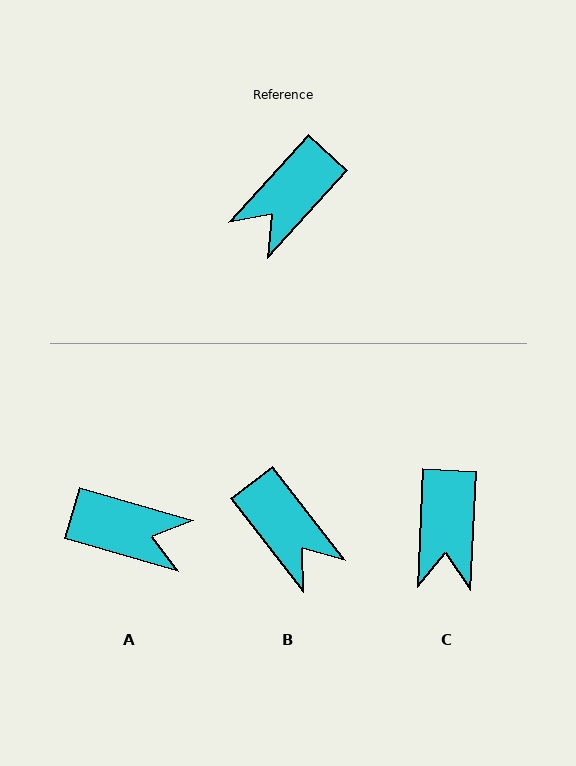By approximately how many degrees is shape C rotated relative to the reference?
Approximately 40 degrees counter-clockwise.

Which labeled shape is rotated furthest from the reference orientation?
A, about 116 degrees away.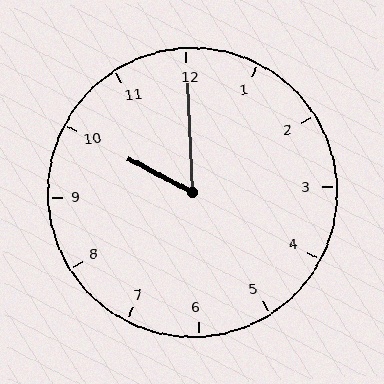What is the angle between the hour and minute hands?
Approximately 60 degrees.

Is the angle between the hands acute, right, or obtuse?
It is acute.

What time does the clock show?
10:00.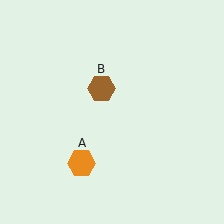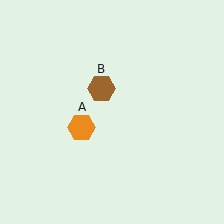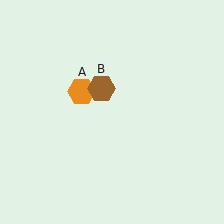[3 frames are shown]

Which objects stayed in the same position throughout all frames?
Brown hexagon (object B) remained stationary.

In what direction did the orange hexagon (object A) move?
The orange hexagon (object A) moved up.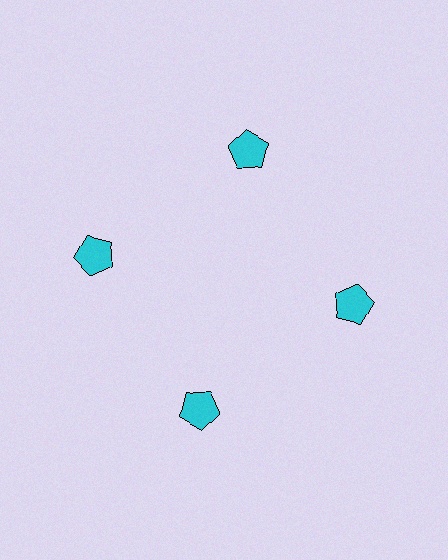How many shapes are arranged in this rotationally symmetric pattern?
There are 4 shapes, arranged in 4 groups of 1.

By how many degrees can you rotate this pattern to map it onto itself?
The pattern maps onto itself every 90 degrees of rotation.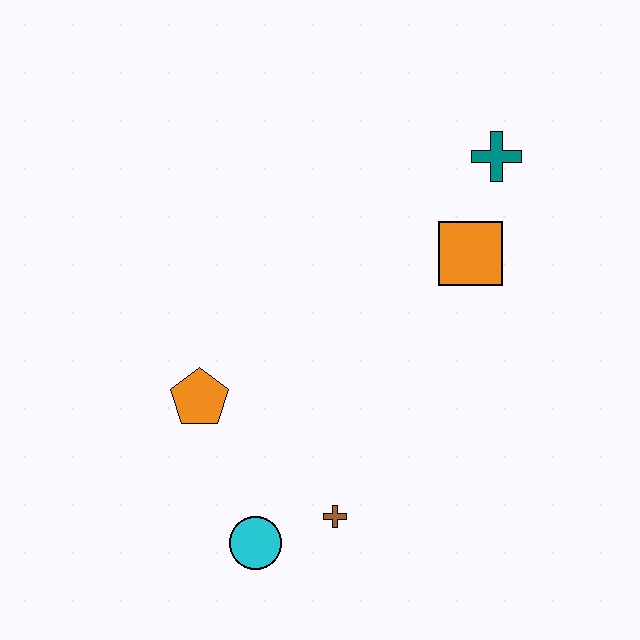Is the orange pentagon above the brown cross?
Yes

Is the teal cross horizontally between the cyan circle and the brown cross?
No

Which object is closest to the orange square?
The teal cross is closest to the orange square.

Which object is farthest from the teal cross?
The cyan circle is farthest from the teal cross.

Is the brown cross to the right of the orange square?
No